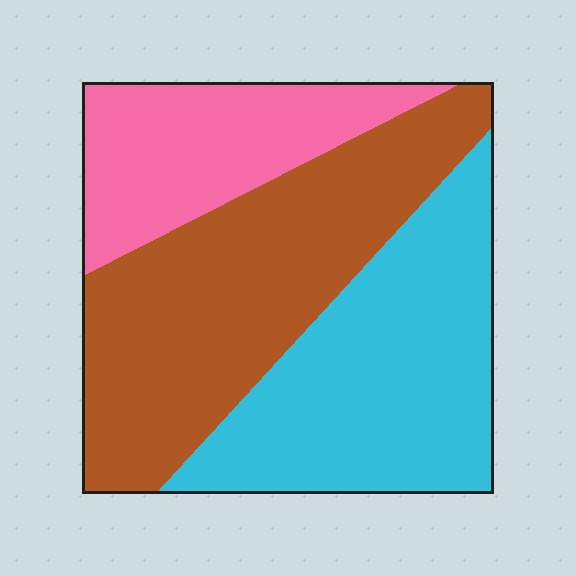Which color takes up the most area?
Brown, at roughly 40%.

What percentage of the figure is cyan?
Cyan takes up between a third and a half of the figure.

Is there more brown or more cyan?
Brown.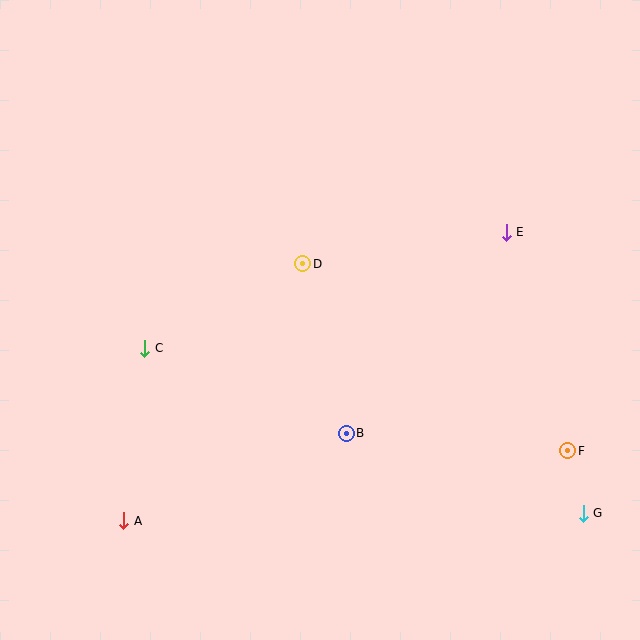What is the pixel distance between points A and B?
The distance between A and B is 239 pixels.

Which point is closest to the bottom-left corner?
Point A is closest to the bottom-left corner.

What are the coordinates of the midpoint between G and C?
The midpoint between G and C is at (364, 431).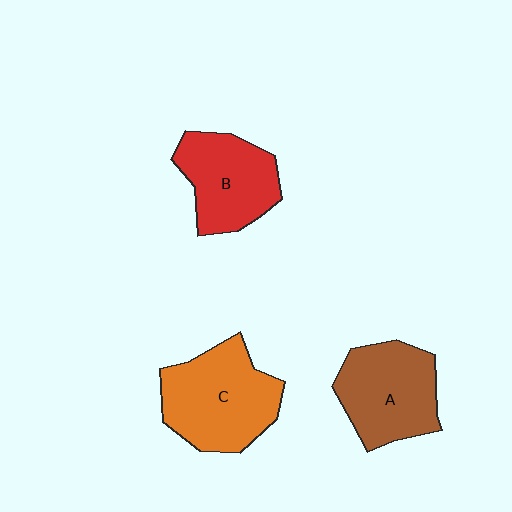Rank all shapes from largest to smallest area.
From largest to smallest: C (orange), A (brown), B (red).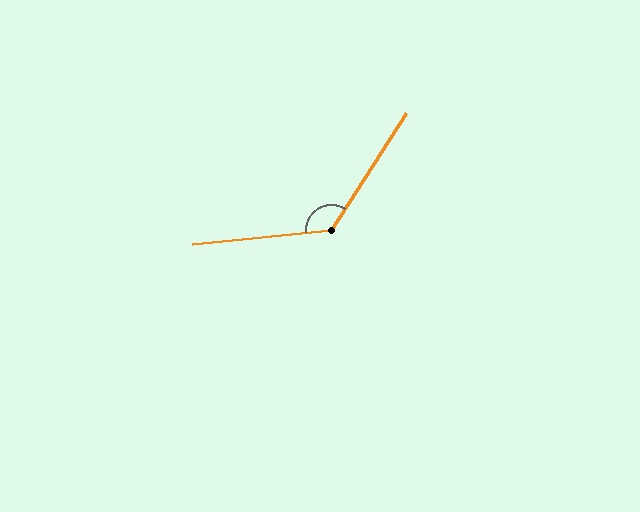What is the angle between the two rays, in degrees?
Approximately 128 degrees.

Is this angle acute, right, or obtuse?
It is obtuse.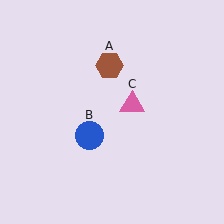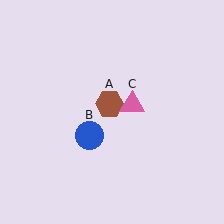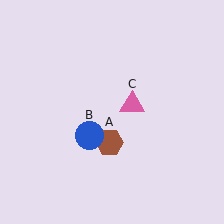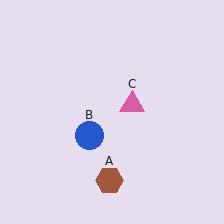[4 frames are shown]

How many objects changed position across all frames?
1 object changed position: brown hexagon (object A).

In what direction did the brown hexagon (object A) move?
The brown hexagon (object A) moved down.